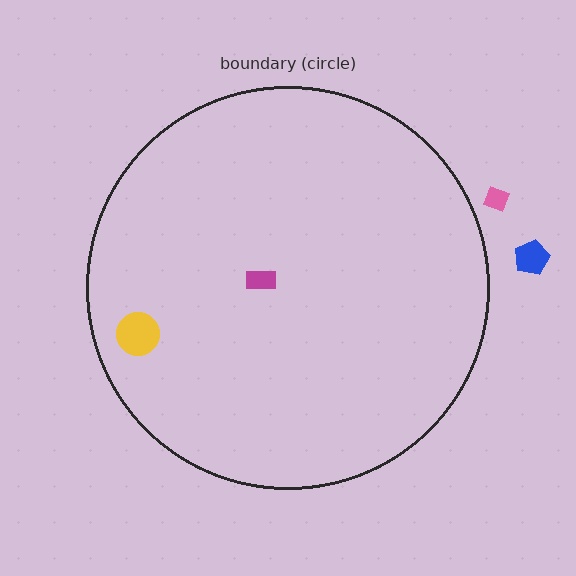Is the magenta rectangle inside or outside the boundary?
Inside.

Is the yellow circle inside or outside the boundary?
Inside.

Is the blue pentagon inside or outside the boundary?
Outside.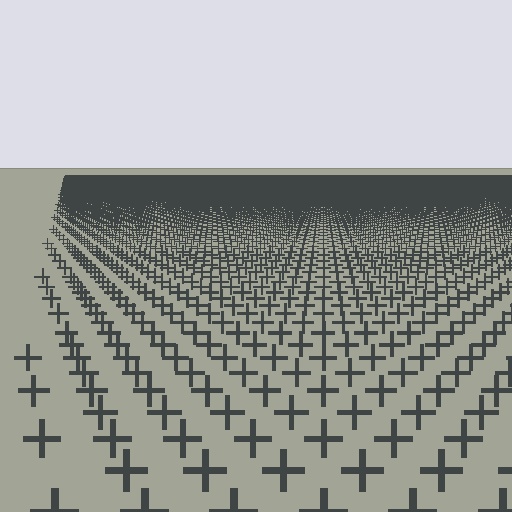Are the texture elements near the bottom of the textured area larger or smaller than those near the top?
Larger. Near the bottom, elements are closer to the viewer and appear at a bigger on-screen size.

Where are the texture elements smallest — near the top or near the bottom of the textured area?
Near the top.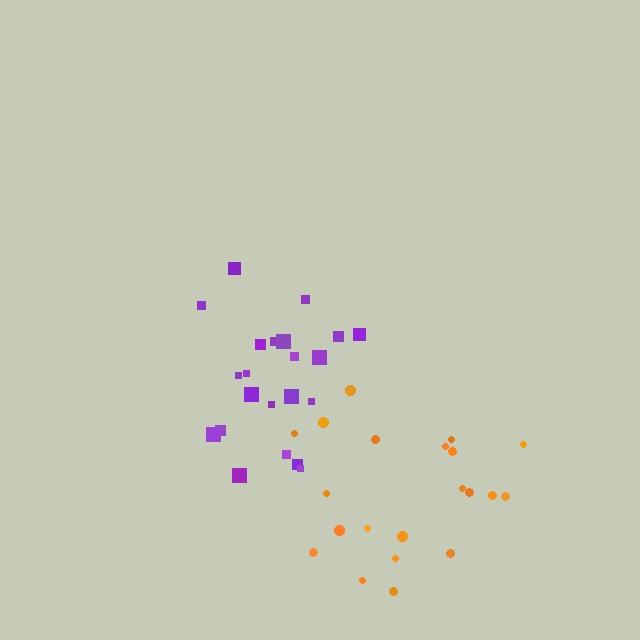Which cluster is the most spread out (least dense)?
Purple.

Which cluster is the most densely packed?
Orange.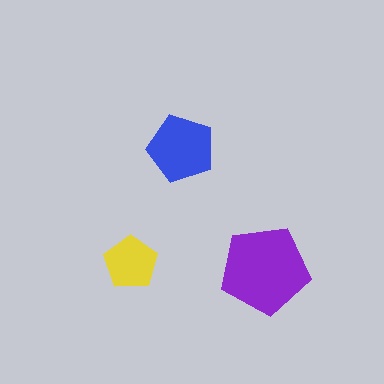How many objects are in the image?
There are 3 objects in the image.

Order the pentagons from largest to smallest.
the purple one, the blue one, the yellow one.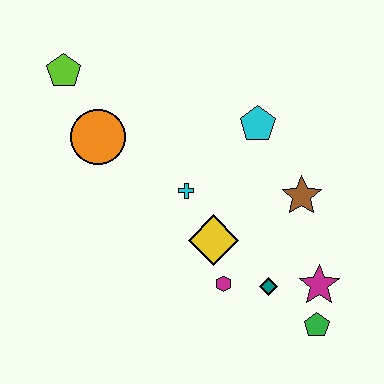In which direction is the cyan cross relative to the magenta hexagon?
The cyan cross is above the magenta hexagon.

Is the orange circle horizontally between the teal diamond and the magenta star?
No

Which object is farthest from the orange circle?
The green pentagon is farthest from the orange circle.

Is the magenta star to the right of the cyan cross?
Yes